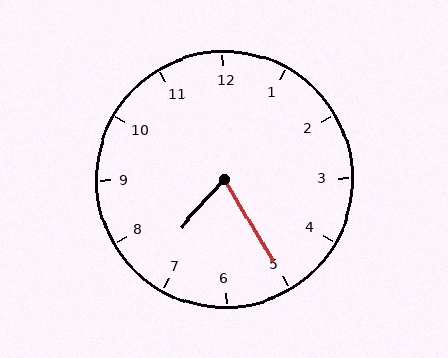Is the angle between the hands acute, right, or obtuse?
It is acute.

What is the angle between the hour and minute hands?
Approximately 72 degrees.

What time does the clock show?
7:25.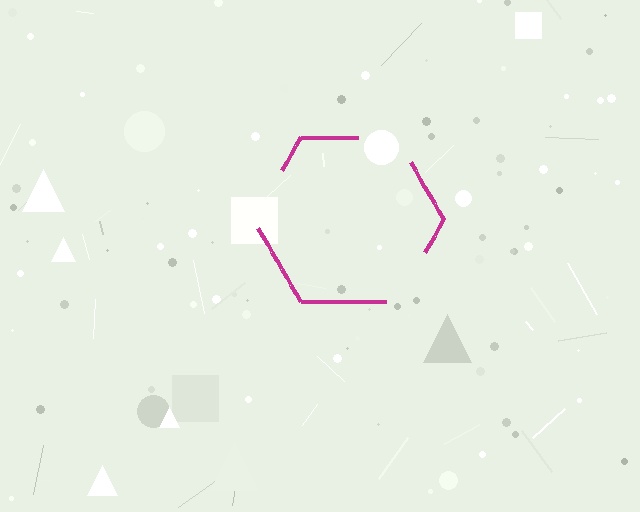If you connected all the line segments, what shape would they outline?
They would outline a hexagon.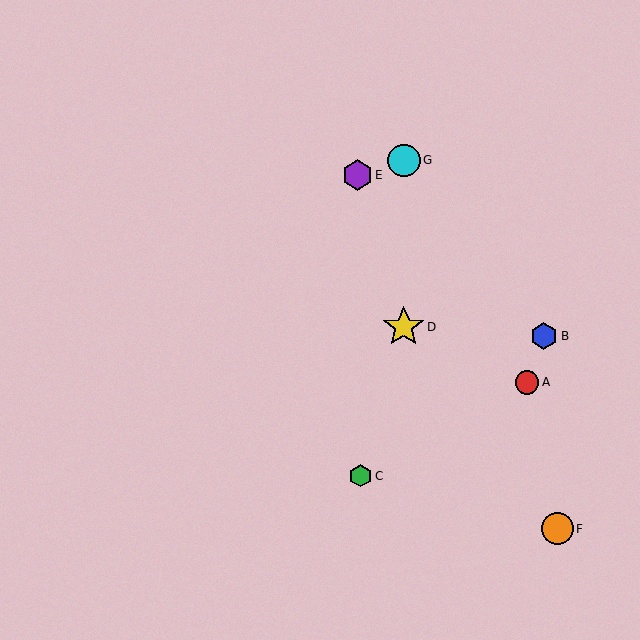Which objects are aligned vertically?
Objects D, G are aligned vertically.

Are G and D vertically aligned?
Yes, both are at x≈404.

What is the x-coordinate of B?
Object B is at x≈544.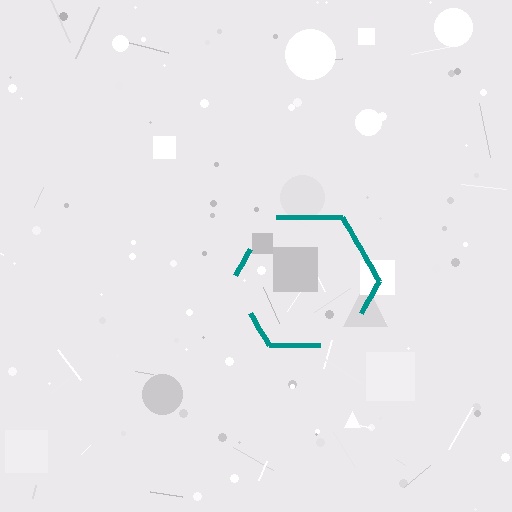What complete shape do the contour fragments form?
The contour fragments form a hexagon.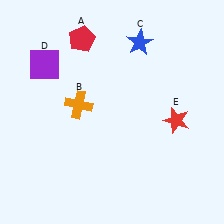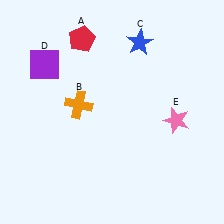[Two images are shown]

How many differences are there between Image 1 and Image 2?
There is 1 difference between the two images.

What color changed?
The star (E) changed from red in Image 1 to pink in Image 2.